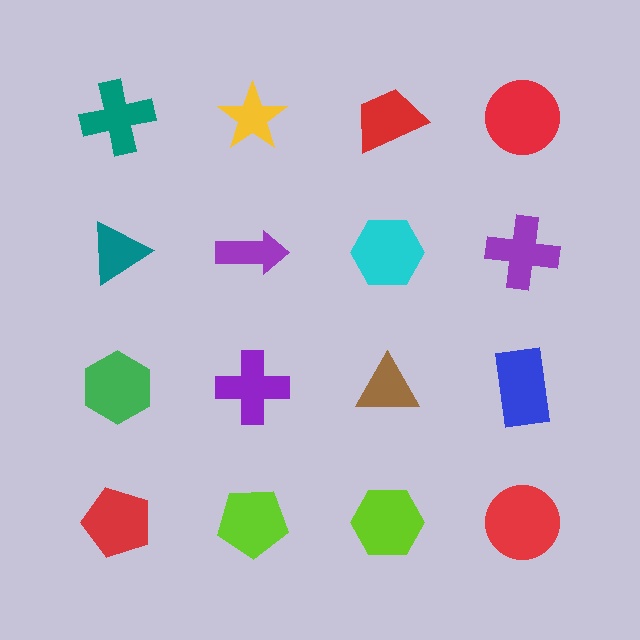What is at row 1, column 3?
A red trapezoid.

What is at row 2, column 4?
A purple cross.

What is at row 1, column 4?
A red circle.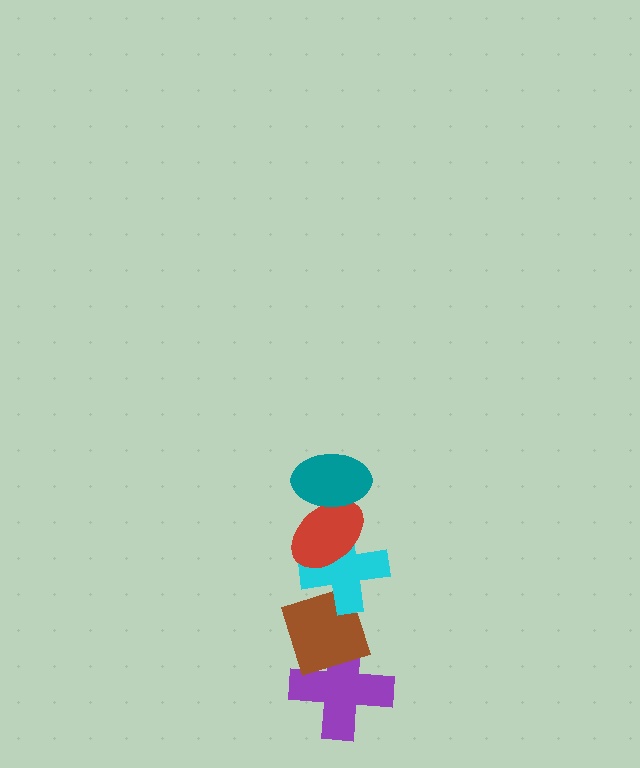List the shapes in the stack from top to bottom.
From top to bottom: the teal ellipse, the red ellipse, the cyan cross, the brown diamond, the purple cross.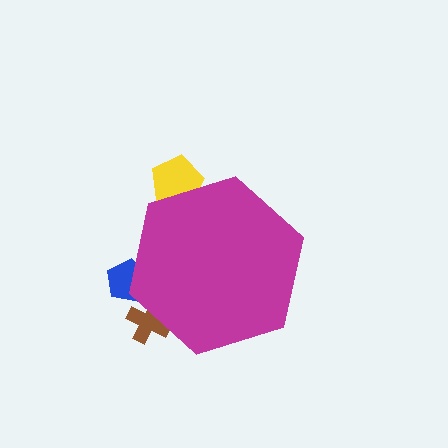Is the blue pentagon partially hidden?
Yes, the blue pentagon is partially hidden behind the magenta hexagon.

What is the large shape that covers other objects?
A magenta hexagon.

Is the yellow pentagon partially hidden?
Yes, the yellow pentagon is partially hidden behind the magenta hexagon.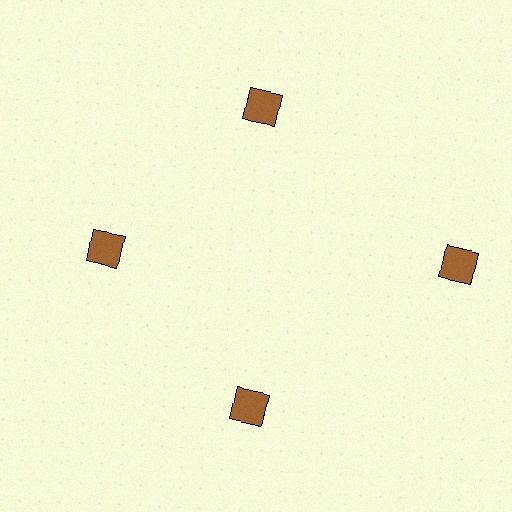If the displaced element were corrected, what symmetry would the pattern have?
It would have 4-fold rotational symmetry — the pattern would map onto itself every 90 degrees.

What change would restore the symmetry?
The symmetry would be restored by moving it inward, back onto the ring so that all 4 diamonds sit at equal angles and equal distance from the center.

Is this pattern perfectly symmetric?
No. The 4 brown diamonds are arranged in a ring, but one element near the 3 o'clock position is pushed outward from the center, breaking the 4-fold rotational symmetry.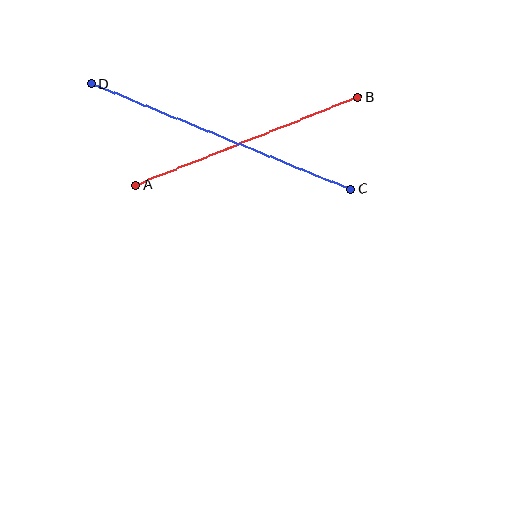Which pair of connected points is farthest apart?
Points C and D are farthest apart.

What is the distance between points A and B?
The distance is approximately 239 pixels.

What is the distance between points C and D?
The distance is approximately 280 pixels.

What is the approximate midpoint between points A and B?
The midpoint is at approximately (247, 141) pixels.